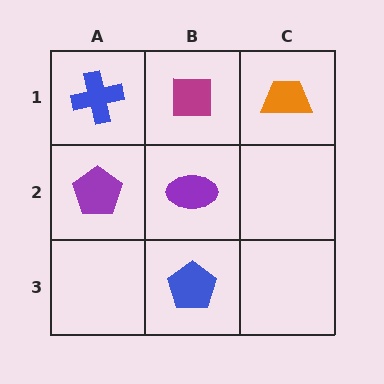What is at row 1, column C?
An orange trapezoid.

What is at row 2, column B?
A purple ellipse.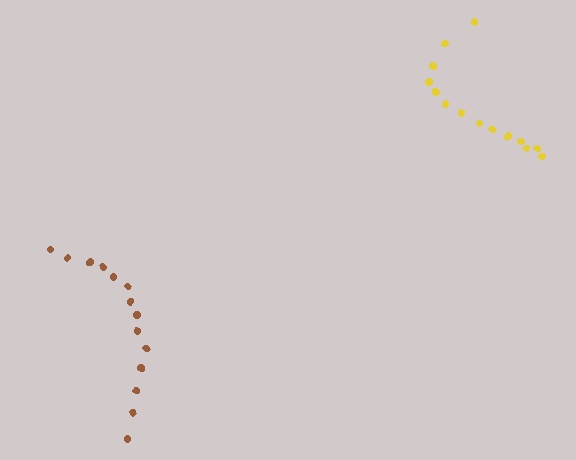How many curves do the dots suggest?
There are 2 distinct paths.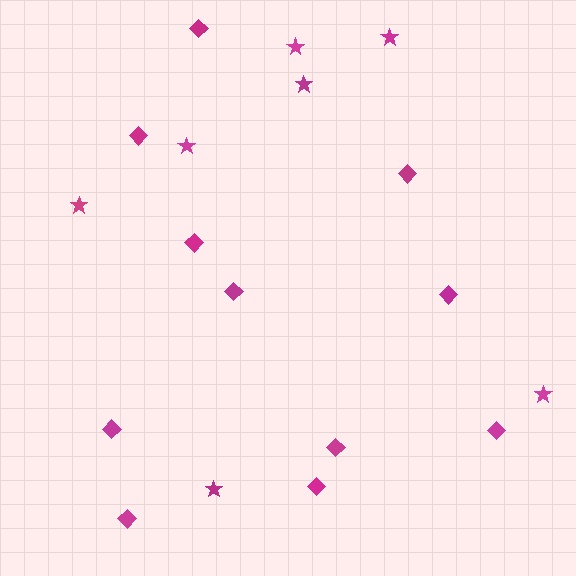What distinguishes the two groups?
There are 2 groups: one group of diamonds (11) and one group of stars (7).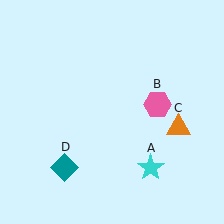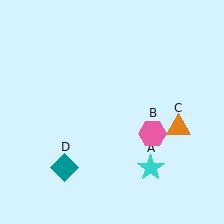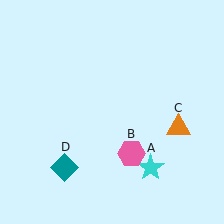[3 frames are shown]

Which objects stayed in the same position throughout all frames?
Cyan star (object A) and orange triangle (object C) and teal diamond (object D) remained stationary.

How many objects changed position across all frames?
1 object changed position: pink hexagon (object B).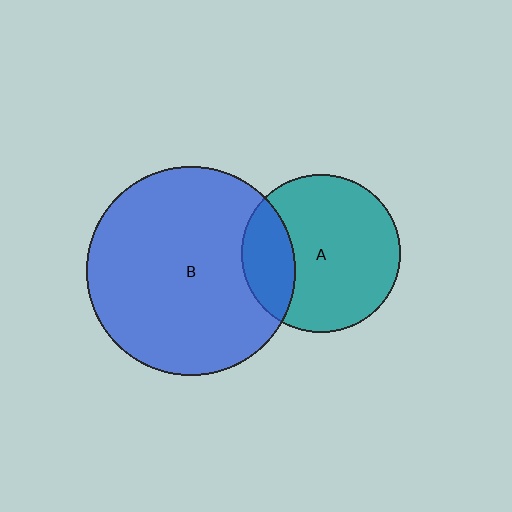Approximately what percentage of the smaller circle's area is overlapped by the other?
Approximately 25%.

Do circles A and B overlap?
Yes.